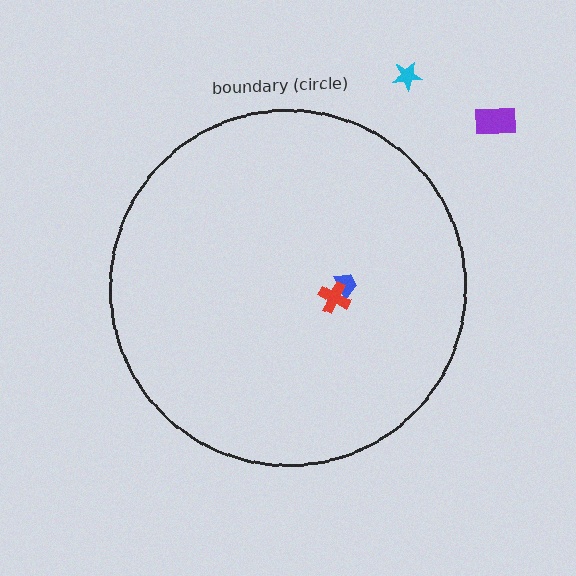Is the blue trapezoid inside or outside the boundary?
Inside.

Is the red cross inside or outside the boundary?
Inside.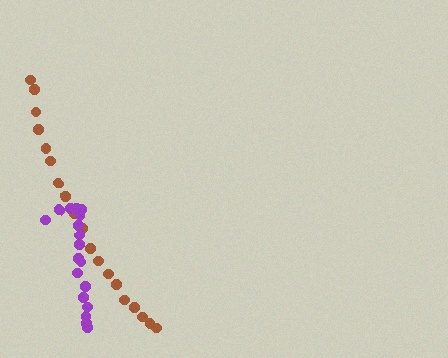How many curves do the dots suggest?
There are 2 distinct paths.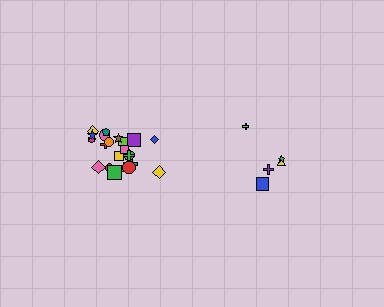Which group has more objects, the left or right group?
The left group.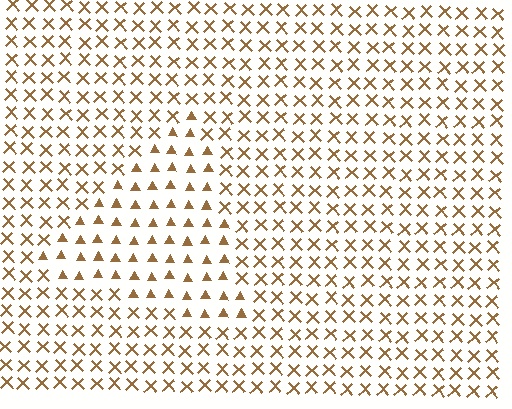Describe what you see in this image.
The image is filled with small brown elements arranged in a uniform grid. A triangle-shaped region contains triangles, while the surrounding area contains X marks. The boundary is defined purely by the change in element shape.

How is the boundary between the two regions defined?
The boundary is defined by a change in element shape: triangles inside vs. X marks outside. All elements share the same color and spacing.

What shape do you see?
I see a triangle.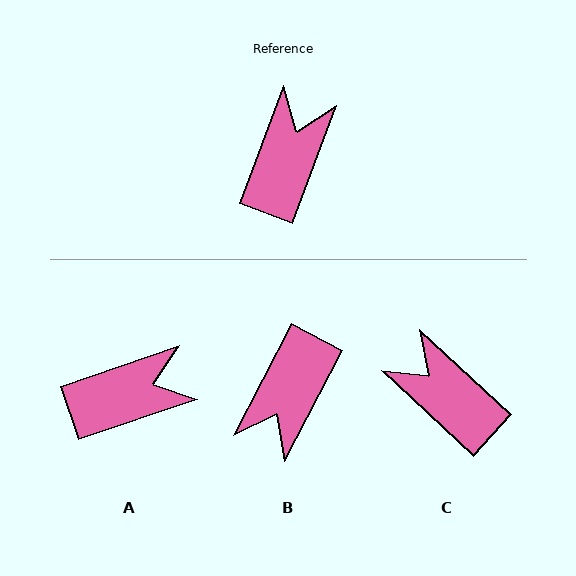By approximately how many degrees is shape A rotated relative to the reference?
Approximately 51 degrees clockwise.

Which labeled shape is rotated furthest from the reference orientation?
B, about 173 degrees away.